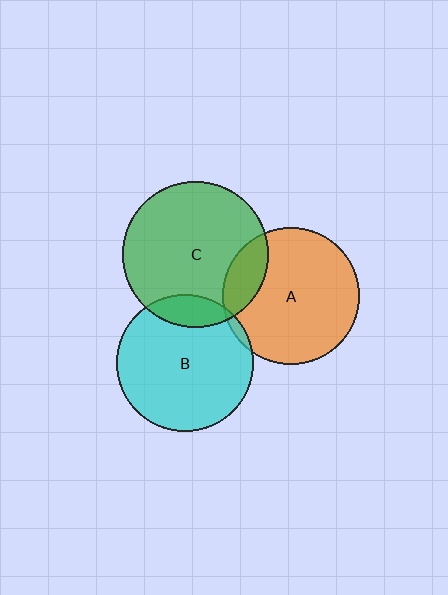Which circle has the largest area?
Circle C (green).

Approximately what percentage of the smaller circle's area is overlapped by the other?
Approximately 15%.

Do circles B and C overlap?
Yes.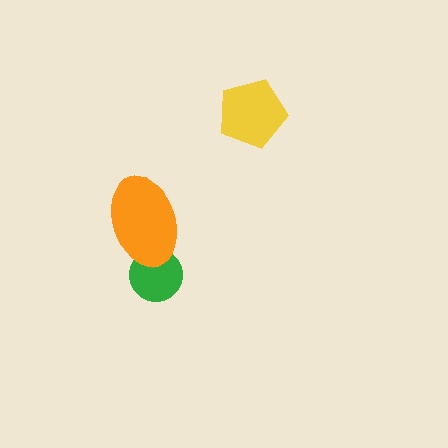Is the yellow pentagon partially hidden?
No, no other shape covers it.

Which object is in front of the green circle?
The orange ellipse is in front of the green circle.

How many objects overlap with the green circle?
1 object overlaps with the green circle.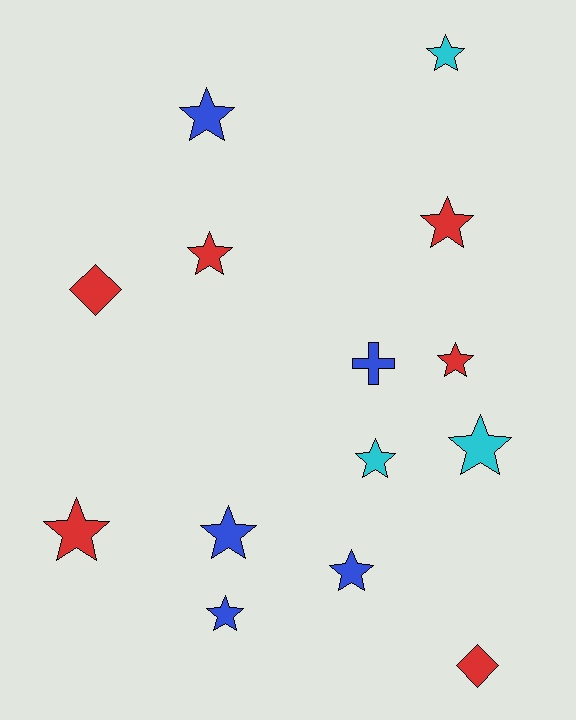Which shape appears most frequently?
Star, with 11 objects.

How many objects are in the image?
There are 14 objects.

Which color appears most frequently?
Red, with 6 objects.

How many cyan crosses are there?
There are no cyan crosses.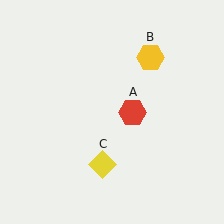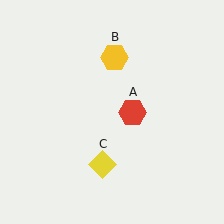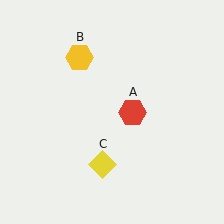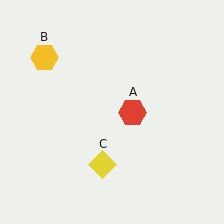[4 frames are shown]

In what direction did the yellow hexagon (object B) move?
The yellow hexagon (object B) moved left.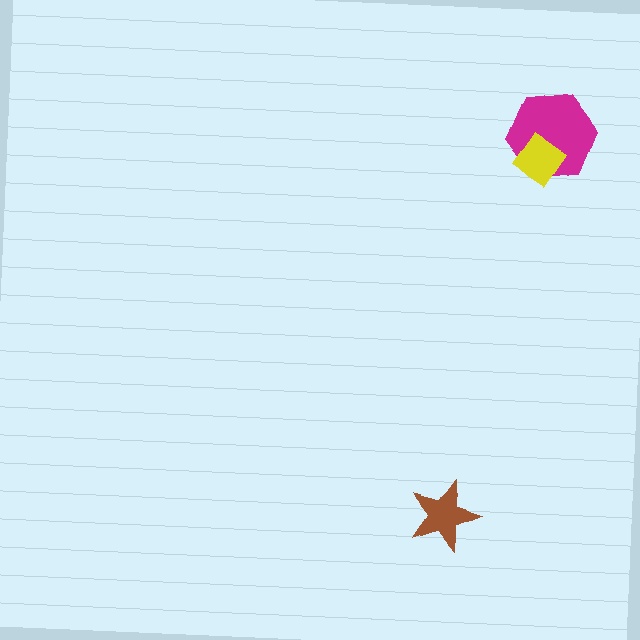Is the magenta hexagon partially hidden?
Yes, it is partially covered by another shape.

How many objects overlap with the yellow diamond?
1 object overlaps with the yellow diamond.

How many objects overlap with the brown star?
0 objects overlap with the brown star.